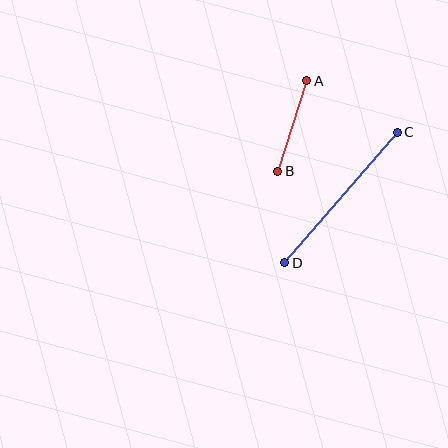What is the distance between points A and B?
The distance is approximately 95 pixels.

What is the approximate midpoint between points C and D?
The midpoint is at approximately (341, 198) pixels.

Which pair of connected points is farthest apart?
Points C and D are farthest apart.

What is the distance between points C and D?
The distance is approximately 172 pixels.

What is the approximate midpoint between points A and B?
The midpoint is at approximately (292, 126) pixels.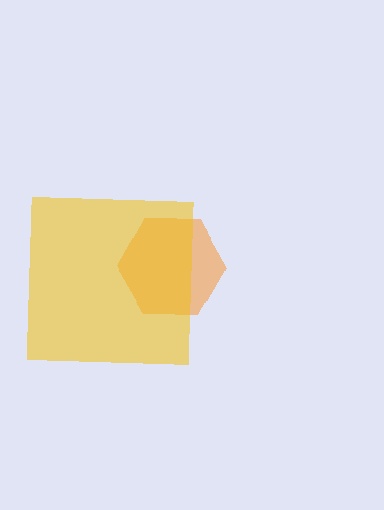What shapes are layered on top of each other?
The layered shapes are: an orange hexagon, a yellow square.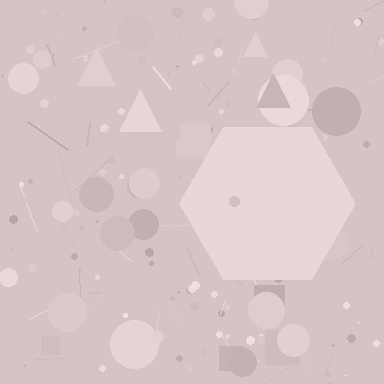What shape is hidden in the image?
A hexagon is hidden in the image.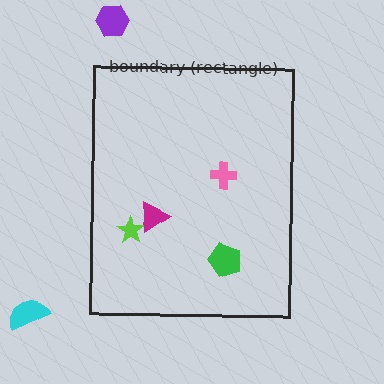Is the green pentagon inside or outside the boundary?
Inside.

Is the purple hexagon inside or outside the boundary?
Outside.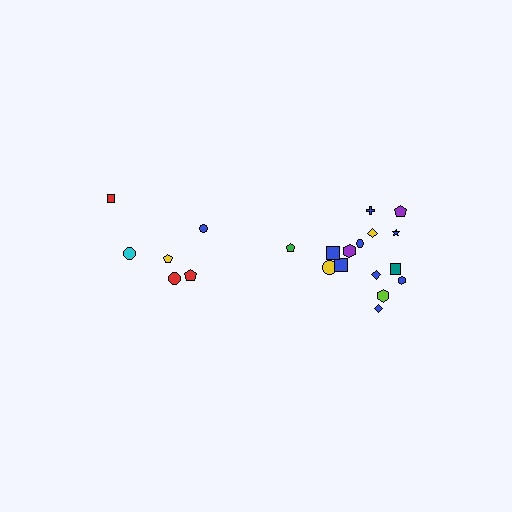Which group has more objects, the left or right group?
The right group.